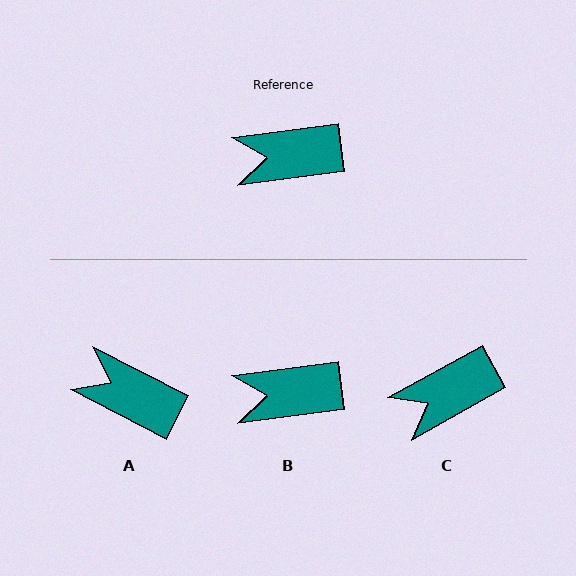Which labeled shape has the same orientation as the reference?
B.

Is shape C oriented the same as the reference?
No, it is off by about 22 degrees.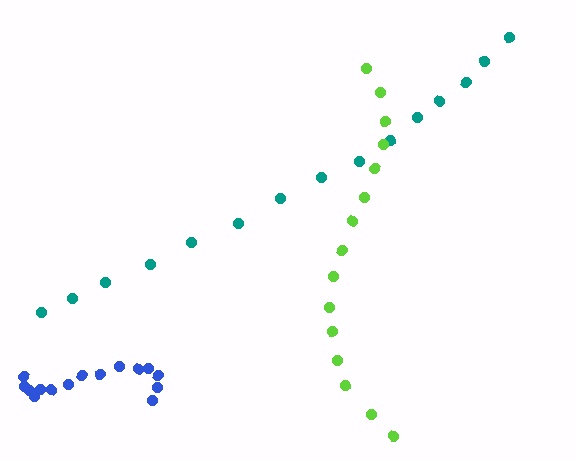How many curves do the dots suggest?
There are 3 distinct paths.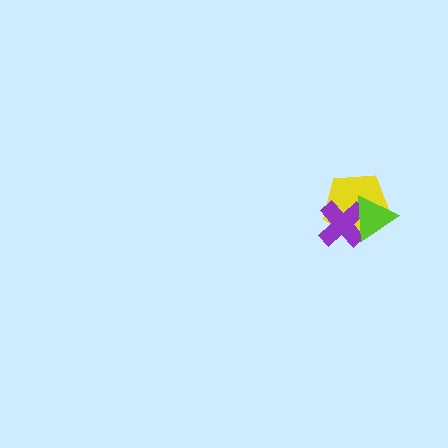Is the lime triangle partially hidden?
No, no other shape covers it.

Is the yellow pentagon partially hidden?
Yes, it is partially covered by another shape.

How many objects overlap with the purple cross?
2 objects overlap with the purple cross.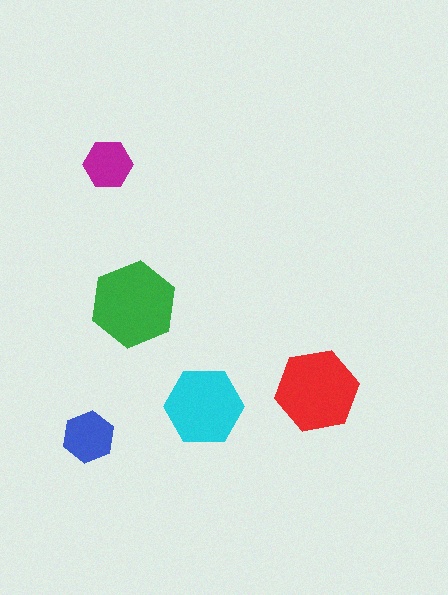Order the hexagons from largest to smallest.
the green one, the red one, the cyan one, the blue one, the magenta one.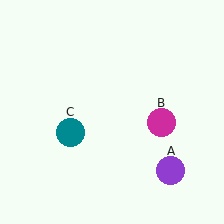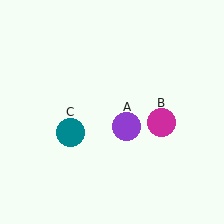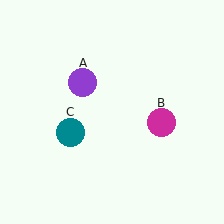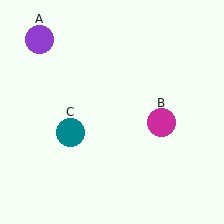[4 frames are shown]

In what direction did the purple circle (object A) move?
The purple circle (object A) moved up and to the left.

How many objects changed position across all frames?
1 object changed position: purple circle (object A).